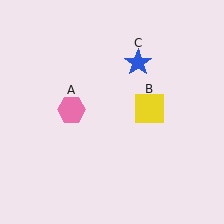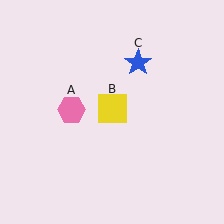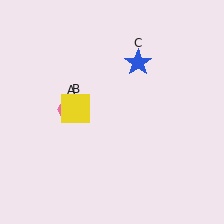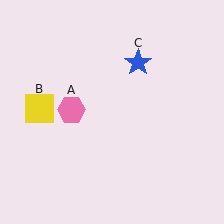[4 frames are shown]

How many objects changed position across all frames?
1 object changed position: yellow square (object B).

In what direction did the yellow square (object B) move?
The yellow square (object B) moved left.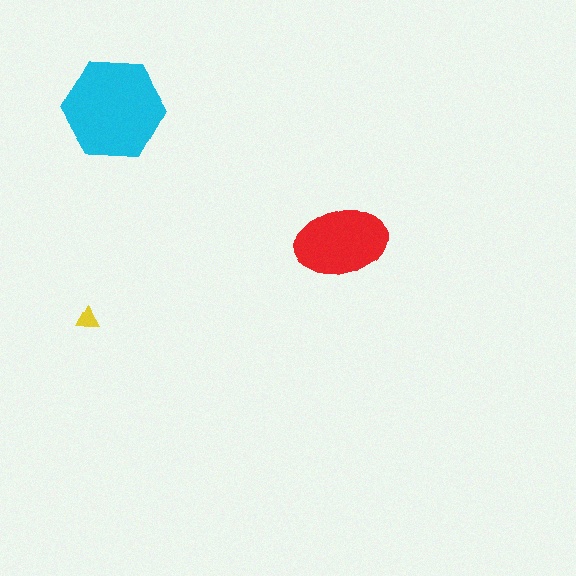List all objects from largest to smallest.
The cyan hexagon, the red ellipse, the yellow triangle.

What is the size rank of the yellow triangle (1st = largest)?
3rd.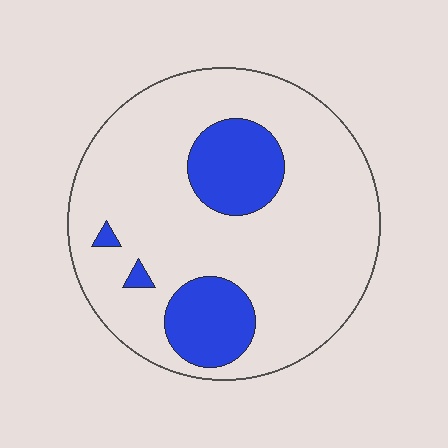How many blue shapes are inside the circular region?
4.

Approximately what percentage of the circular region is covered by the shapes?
Approximately 20%.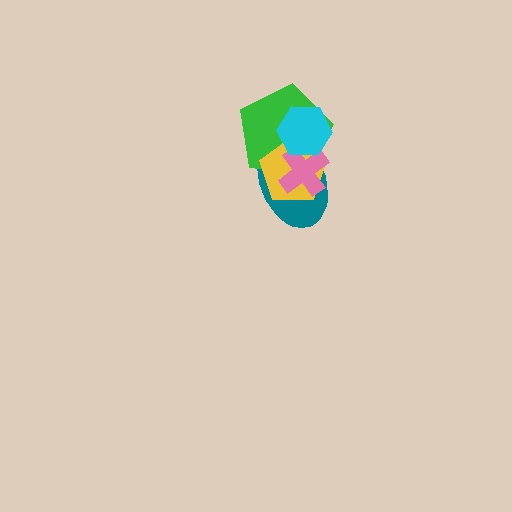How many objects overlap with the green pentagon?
4 objects overlap with the green pentagon.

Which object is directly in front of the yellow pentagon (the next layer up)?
The pink cross is directly in front of the yellow pentagon.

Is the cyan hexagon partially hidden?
No, no other shape covers it.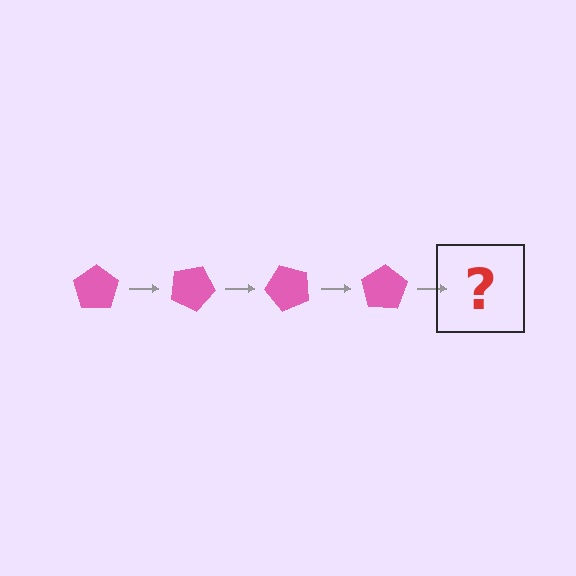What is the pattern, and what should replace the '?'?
The pattern is that the pentagon rotates 25 degrees each step. The '?' should be a pink pentagon rotated 100 degrees.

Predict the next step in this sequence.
The next step is a pink pentagon rotated 100 degrees.